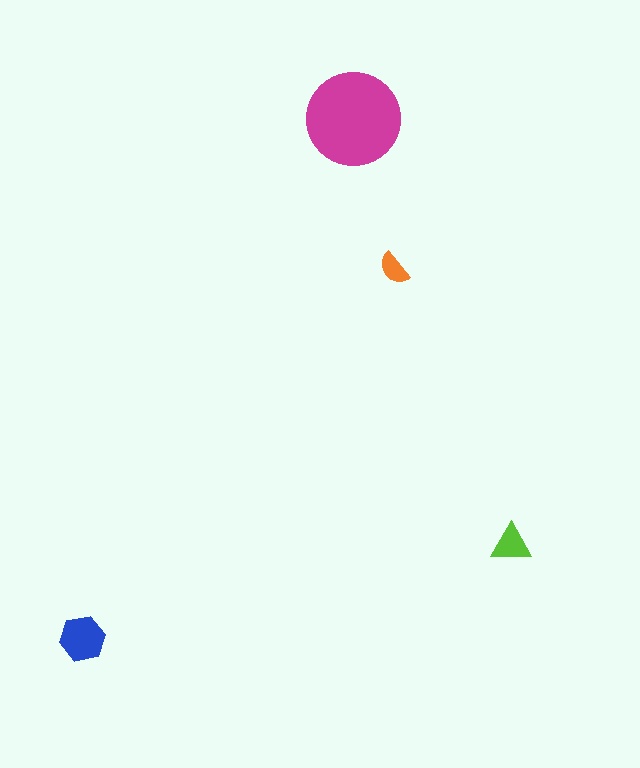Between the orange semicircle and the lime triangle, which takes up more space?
The lime triangle.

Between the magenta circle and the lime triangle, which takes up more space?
The magenta circle.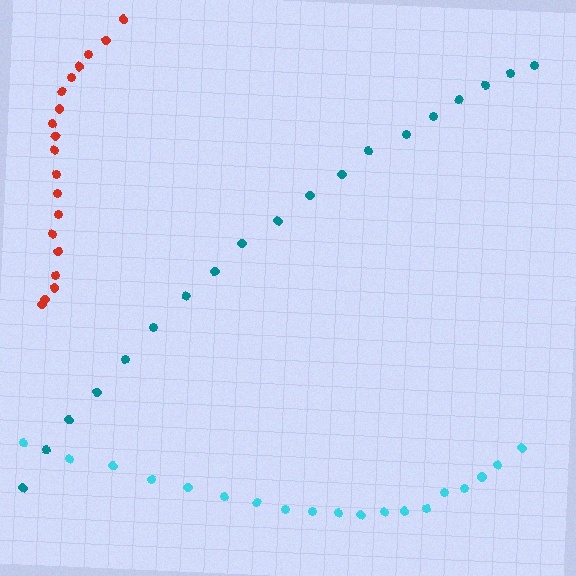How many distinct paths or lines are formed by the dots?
There are 3 distinct paths.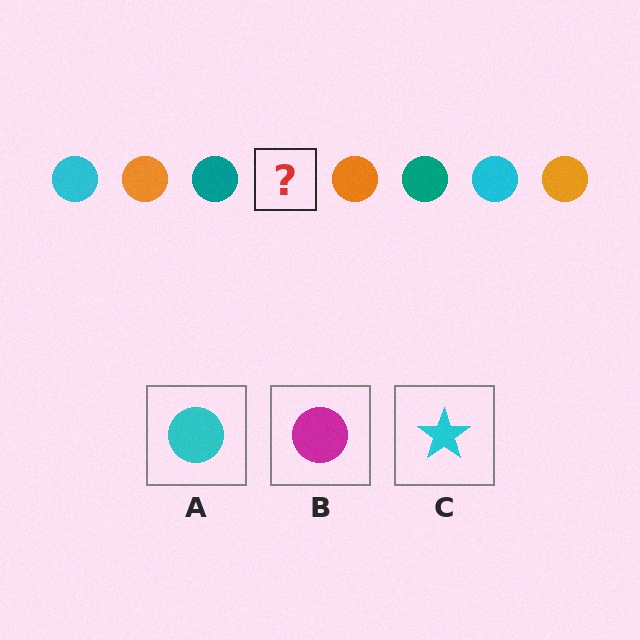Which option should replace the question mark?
Option A.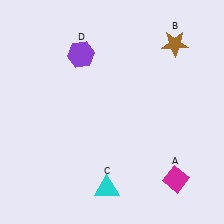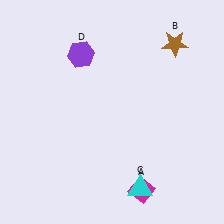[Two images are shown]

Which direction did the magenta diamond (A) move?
The magenta diamond (A) moved left.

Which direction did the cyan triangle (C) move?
The cyan triangle (C) moved right.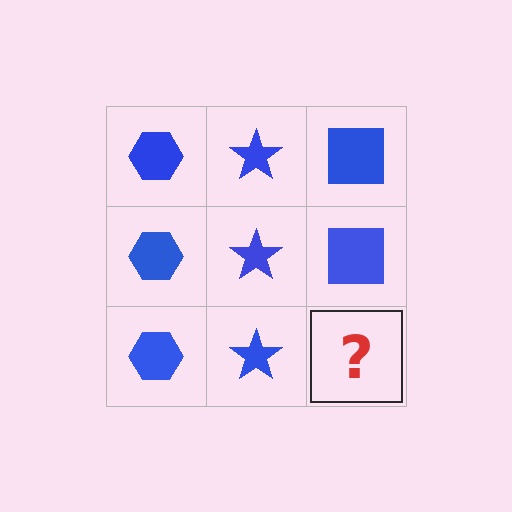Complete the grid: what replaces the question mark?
The question mark should be replaced with a blue square.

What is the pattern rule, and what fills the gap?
The rule is that each column has a consistent shape. The gap should be filled with a blue square.